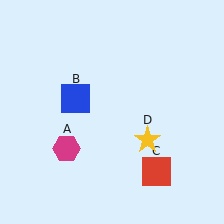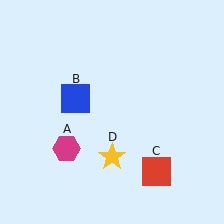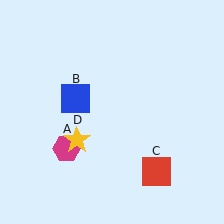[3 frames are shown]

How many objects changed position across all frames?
1 object changed position: yellow star (object D).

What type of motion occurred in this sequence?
The yellow star (object D) rotated clockwise around the center of the scene.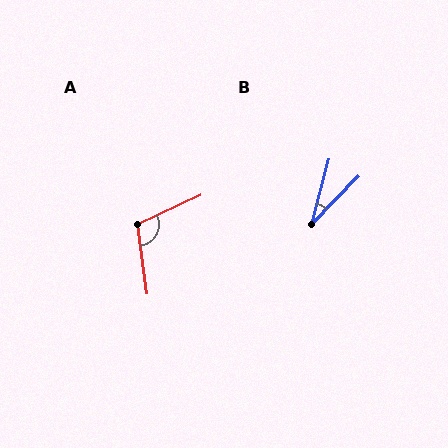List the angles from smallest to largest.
B (30°), A (108°).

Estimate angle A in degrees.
Approximately 108 degrees.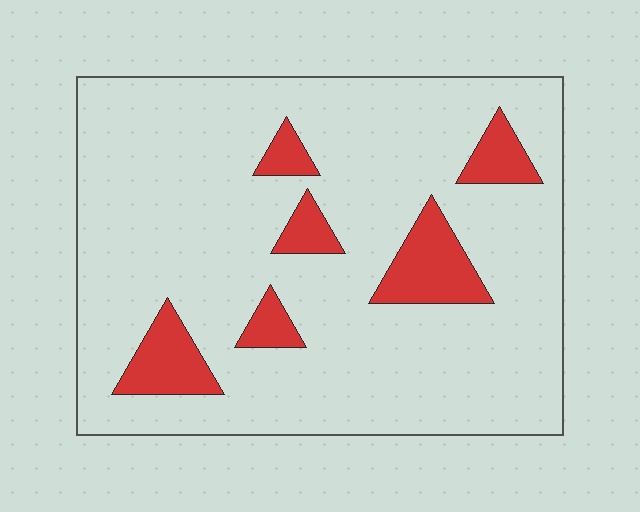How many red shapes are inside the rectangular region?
6.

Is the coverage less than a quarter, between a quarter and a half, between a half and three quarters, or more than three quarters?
Less than a quarter.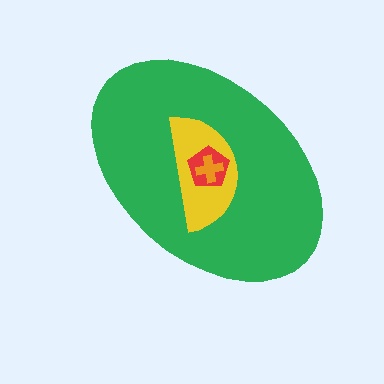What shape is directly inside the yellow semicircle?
The red pentagon.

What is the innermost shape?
The orange cross.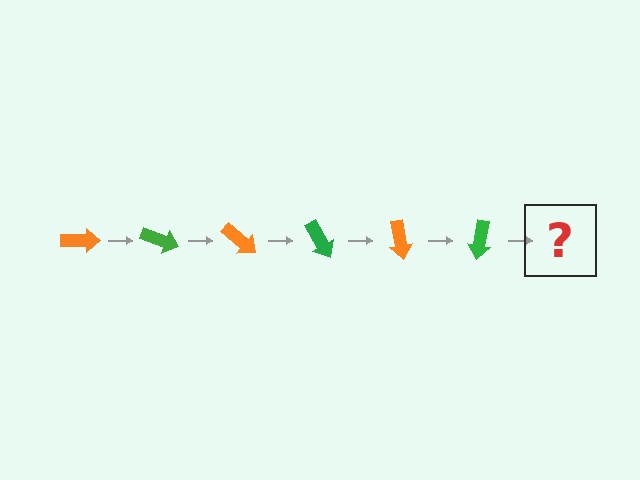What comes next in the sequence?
The next element should be an orange arrow, rotated 120 degrees from the start.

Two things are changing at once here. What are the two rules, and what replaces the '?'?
The two rules are that it rotates 20 degrees each step and the color cycles through orange and green. The '?' should be an orange arrow, rotated 120 degrees from the start.